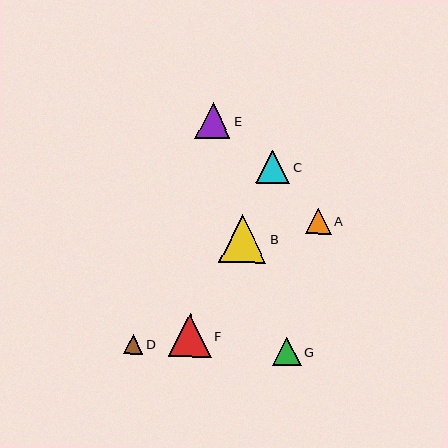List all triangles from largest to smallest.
From largest to smallest: B, F, E, C, G, A, D.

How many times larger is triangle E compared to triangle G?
Triangle E is approximately 1.2 times the size of triangle G.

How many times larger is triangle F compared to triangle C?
Triangle F is approximately 1.3 times the size of triangle C.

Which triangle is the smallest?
Triangle D is the smallest with a size of approximately 20 pixels.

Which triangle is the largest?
Triangle B is the largest with a size of approximately 48 pixels.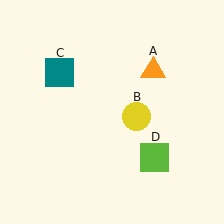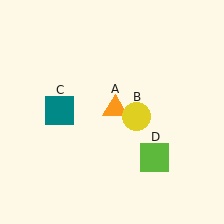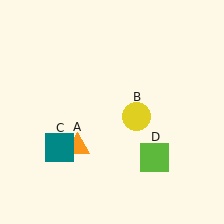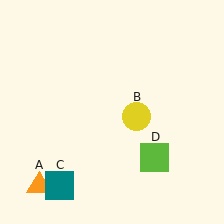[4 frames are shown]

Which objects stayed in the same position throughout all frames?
Yellow circle (object B) and lime square (object D) remained stationary.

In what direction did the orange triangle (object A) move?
The orange triangle (object A) moved down and to the left.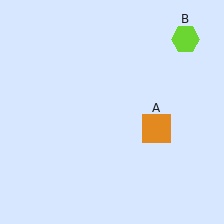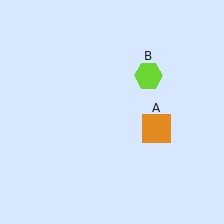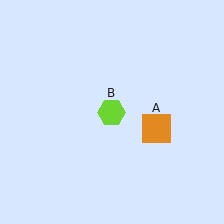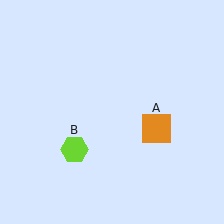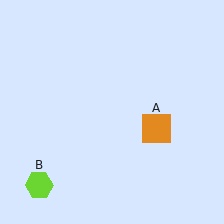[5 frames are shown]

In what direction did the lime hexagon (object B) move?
The lime hexagon (object B) moved down and to the left.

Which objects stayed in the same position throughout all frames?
Orange square (object A) remained stationary.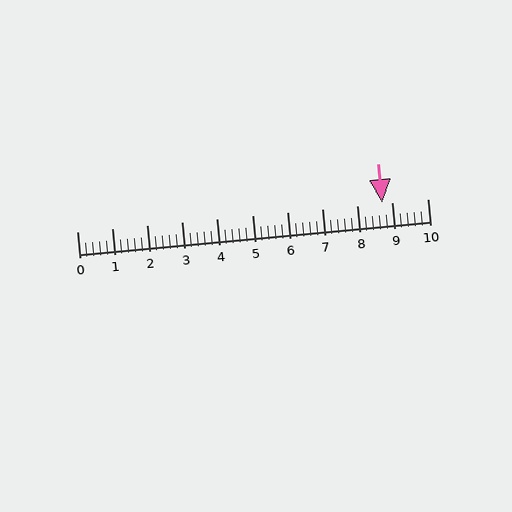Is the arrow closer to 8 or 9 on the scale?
The arrow is closer to 9.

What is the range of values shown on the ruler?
The ruler shows values from 0 to 10.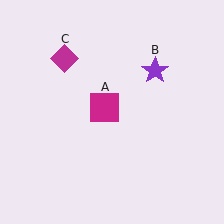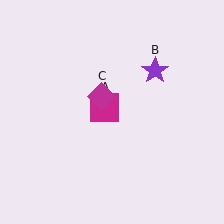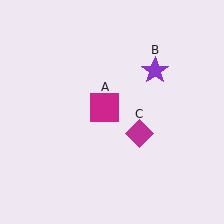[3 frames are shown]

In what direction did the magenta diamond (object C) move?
The magenta diamond (object C) moved down and to the right.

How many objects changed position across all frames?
1 object changed position: magenta diamond (object C).